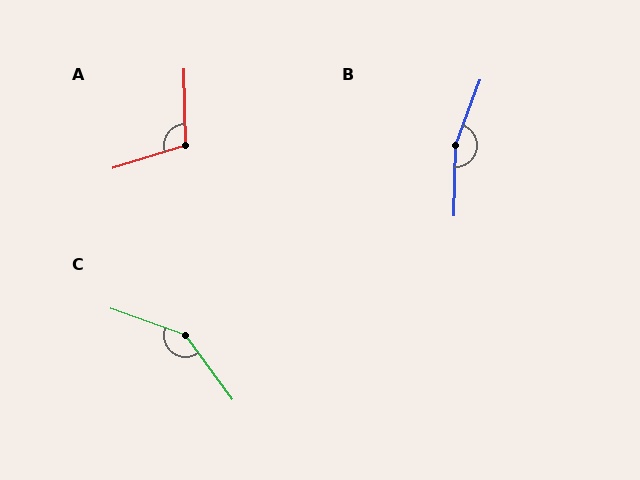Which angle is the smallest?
A, at approximately 106 degrees.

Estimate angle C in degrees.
Approximately 145 degrees.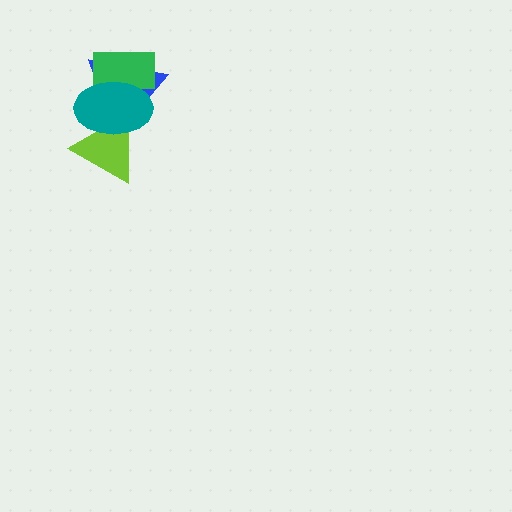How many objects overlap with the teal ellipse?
3 objects overlap with the teal ellipse.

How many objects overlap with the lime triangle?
2 objects overlap with the lime triangle.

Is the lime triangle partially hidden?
Yes, it is partially covered by another shape.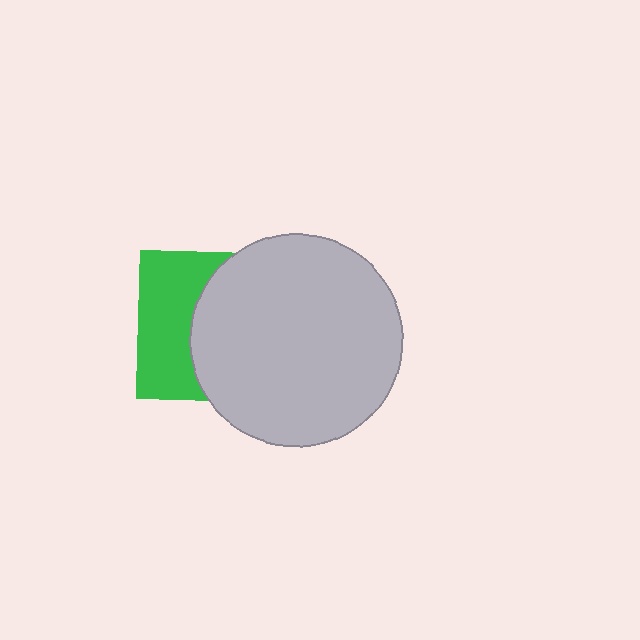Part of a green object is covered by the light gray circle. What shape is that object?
It is a square.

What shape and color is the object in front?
The object in front is a light gray circle.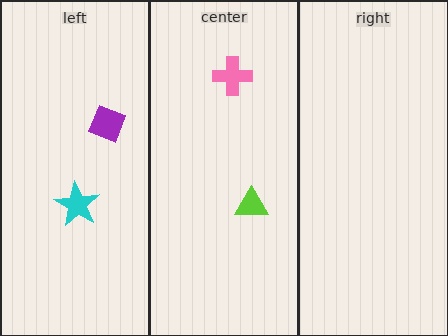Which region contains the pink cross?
The center region.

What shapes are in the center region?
The lime triangle, the pink cross.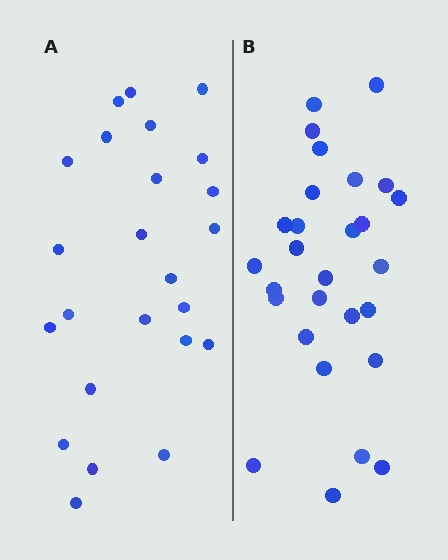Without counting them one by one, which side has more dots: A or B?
Region B (the right region) has more dots.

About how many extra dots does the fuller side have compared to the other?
Region B has about 4 more dots than region A.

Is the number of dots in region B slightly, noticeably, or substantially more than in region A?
Region B has only slightly more — the two regions are fairly close. The ratio is roughly 1.2 to 1.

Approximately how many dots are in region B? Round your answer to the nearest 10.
About 30 dots. (The exact count is 28, which rounds to 30.)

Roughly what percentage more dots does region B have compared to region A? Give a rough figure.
About 15% more.